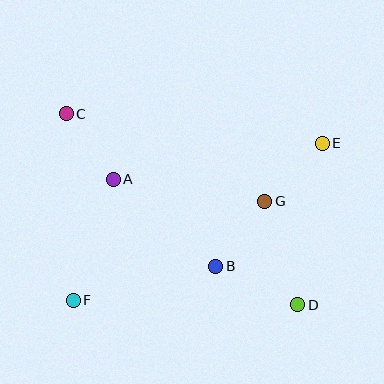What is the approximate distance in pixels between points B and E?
The distance between B and E is approximately 163 pixels.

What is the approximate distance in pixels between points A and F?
The distance between A and F is approximately 128 pixels.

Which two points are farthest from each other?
Points C and D are farthest from each other.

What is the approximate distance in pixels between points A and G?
The distance between A and G is approximately 153 pixels.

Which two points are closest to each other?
Points A and C are closest to each other.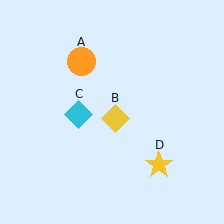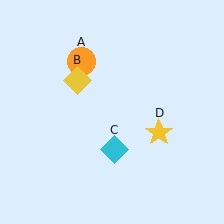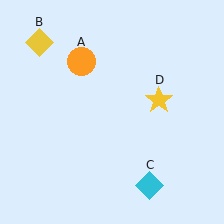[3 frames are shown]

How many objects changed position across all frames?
3 objects changed position: yellow diamond (object B), cyan diamond (object C), yellow star (object D).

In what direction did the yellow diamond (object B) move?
The yellow diamond (object B) moved up and to the left.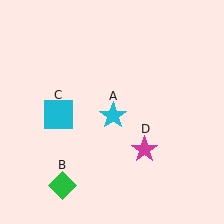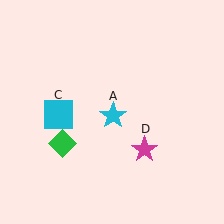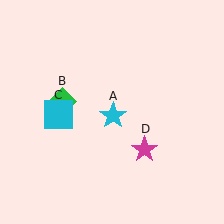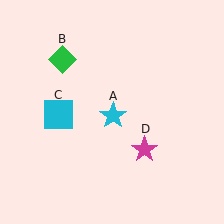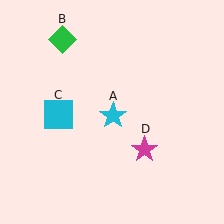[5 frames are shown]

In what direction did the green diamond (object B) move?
The green diamond (object B) moved up.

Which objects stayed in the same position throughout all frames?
Cyan star (object A) and cyan square (object C) and magenta star (object D) remained stationary.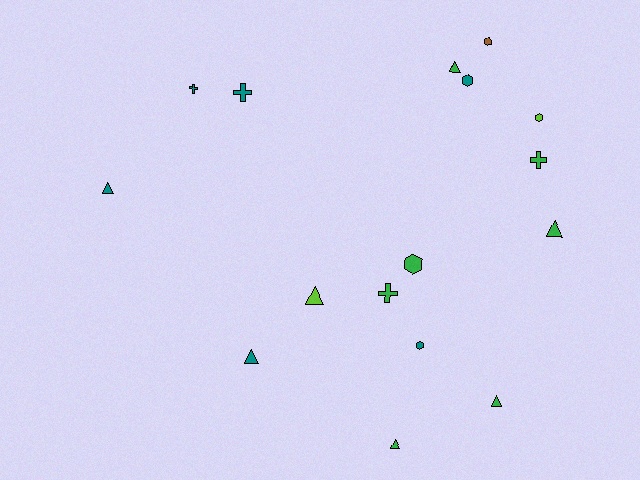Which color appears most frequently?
Green, with 7 objects.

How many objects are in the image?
There are 16 objects.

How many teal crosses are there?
There are 2 teal crosses.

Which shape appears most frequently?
Triangle, with 7 objects.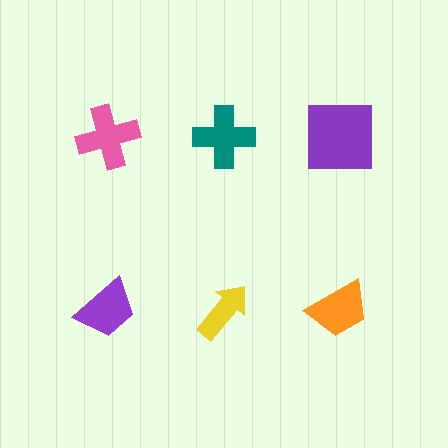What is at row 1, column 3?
A purple square.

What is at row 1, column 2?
A teal cross.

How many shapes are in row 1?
3 shapes.